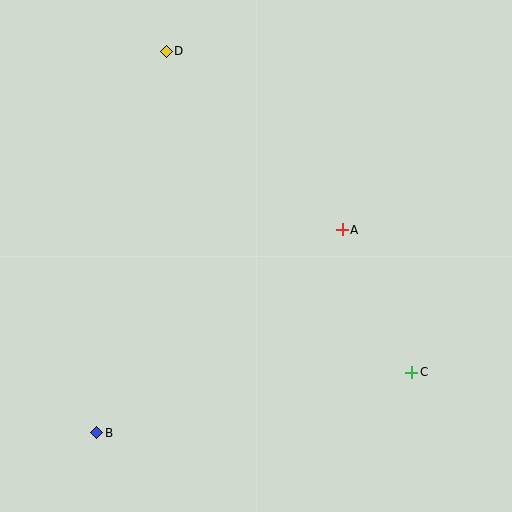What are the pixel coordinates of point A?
Point A is at (342, 230).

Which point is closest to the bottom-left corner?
Point B is closest to the bottom-left corner.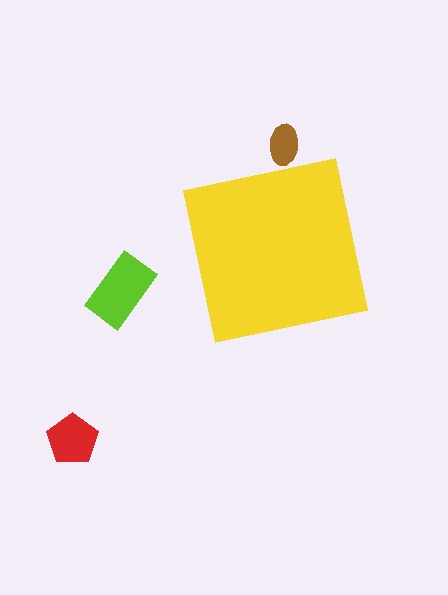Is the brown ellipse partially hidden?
Yes, the brown ellipse is partially hidden behind the yellow square.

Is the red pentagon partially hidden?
No, the red pentagon is fully visible.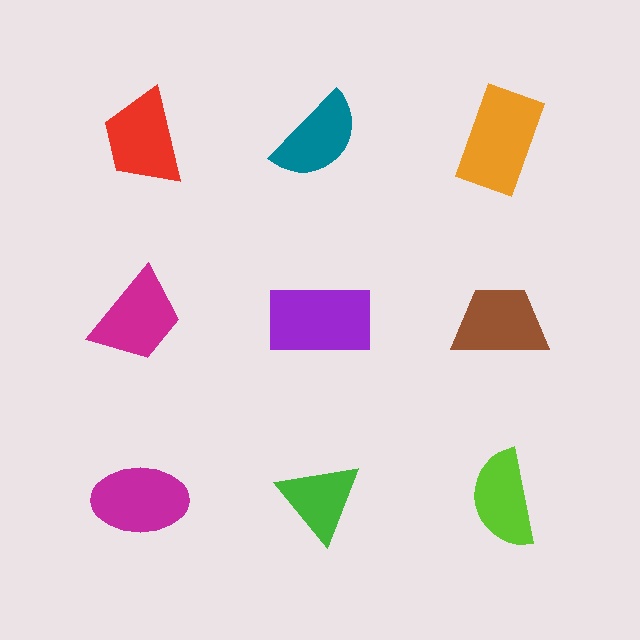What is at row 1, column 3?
An orange rectangle.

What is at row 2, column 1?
A magenta trapezoid.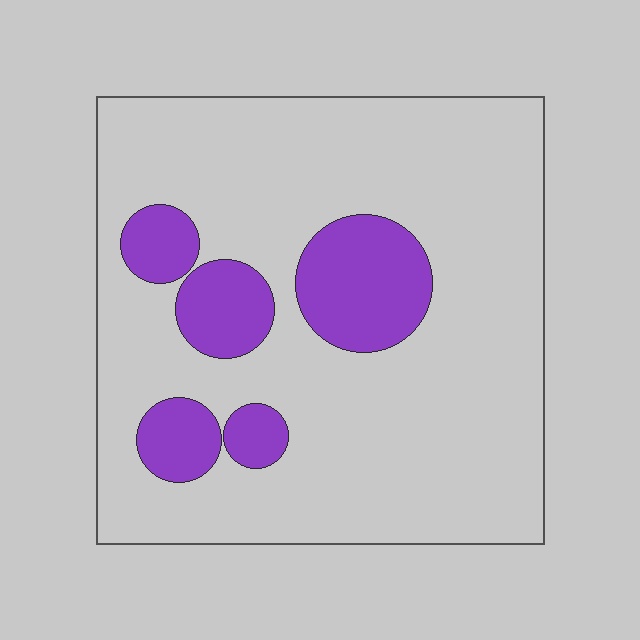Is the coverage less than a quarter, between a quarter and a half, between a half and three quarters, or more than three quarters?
Less than a quarter.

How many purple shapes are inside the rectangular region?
5.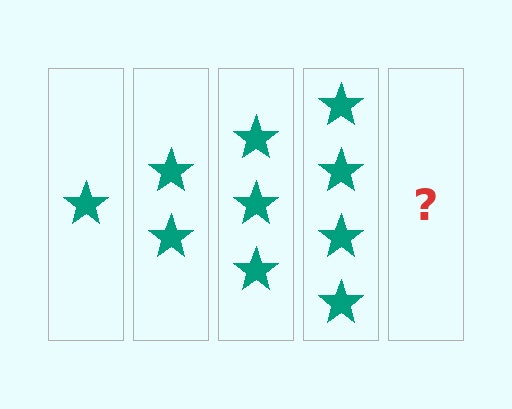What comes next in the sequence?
The next element should be 5 stars.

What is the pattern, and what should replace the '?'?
The pattern is that each step adds one more star. The '?' should be 5 stars.